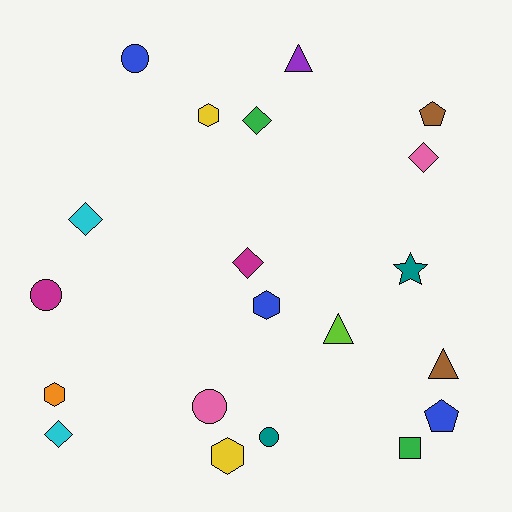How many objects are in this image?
There are 20 objects.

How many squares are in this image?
There is 1 square.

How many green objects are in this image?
There are 2 green objects.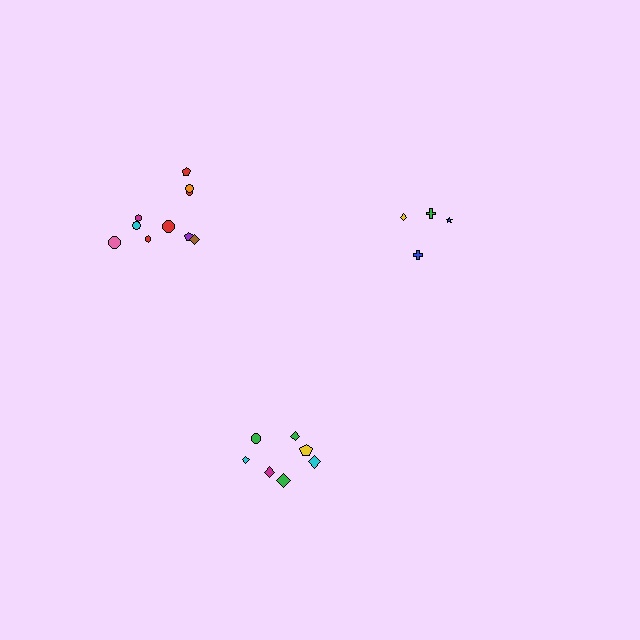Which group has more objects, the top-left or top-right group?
The top-left group.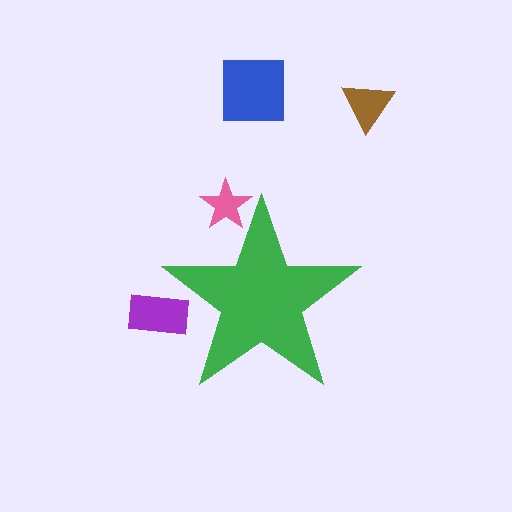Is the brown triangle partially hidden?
No, the brown triangle is fully visible.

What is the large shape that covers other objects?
A green star.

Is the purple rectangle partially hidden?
Yes, the purple rectangle is partially hidden behind the green star.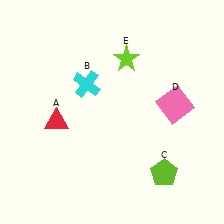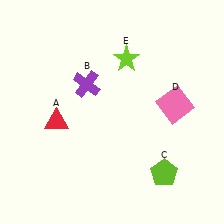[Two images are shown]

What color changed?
The cross (B) changed from cyan in Image 1 to purple in Image 2.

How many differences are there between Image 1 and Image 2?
There is 1 difference between the two images.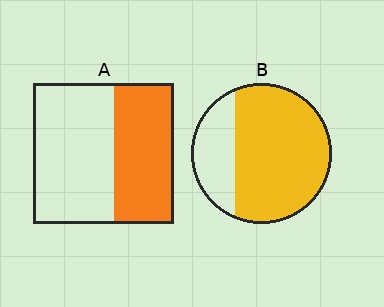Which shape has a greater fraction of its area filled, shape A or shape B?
Shape B.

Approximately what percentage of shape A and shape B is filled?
A is approximately 45% and B is approximately 75%.